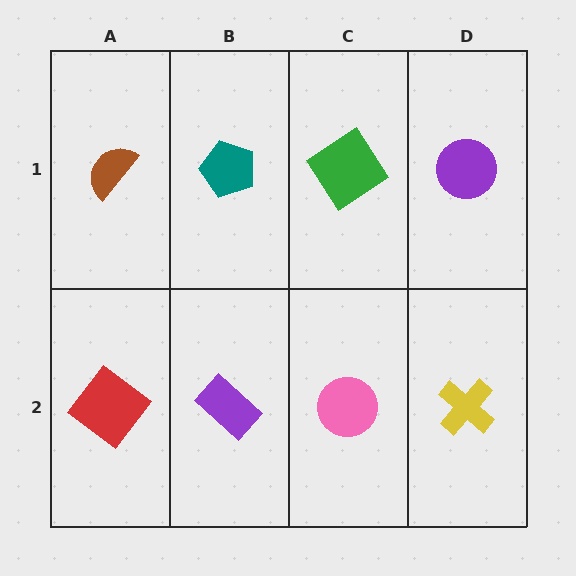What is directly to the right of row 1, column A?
A teal pentagon.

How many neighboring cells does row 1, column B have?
3.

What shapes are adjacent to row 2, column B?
A teal pentagon (row 1, column B), a red diamond (row 2, column A), a pink circle (row 2, column C).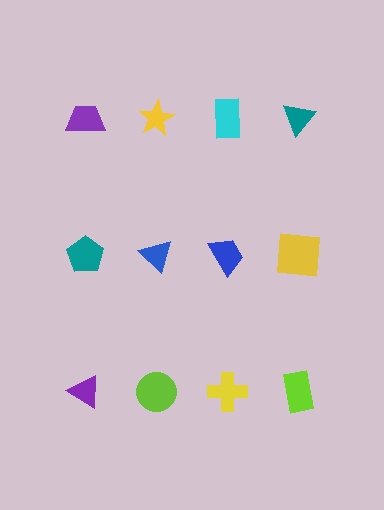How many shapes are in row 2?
4 shapes.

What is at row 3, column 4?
A lime rectangle.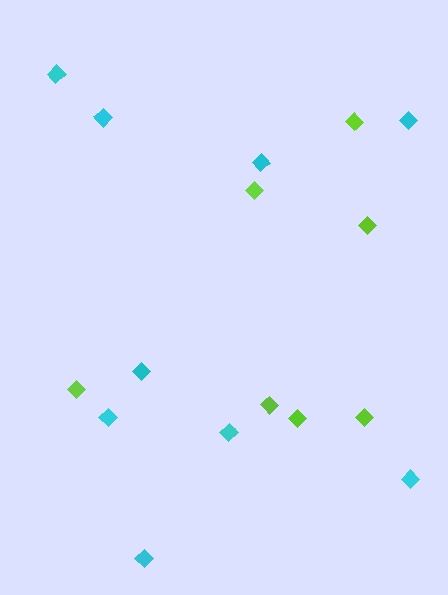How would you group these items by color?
There are 2 groups: one group of lime diamonds (7) and one group of cyan diamonds (9).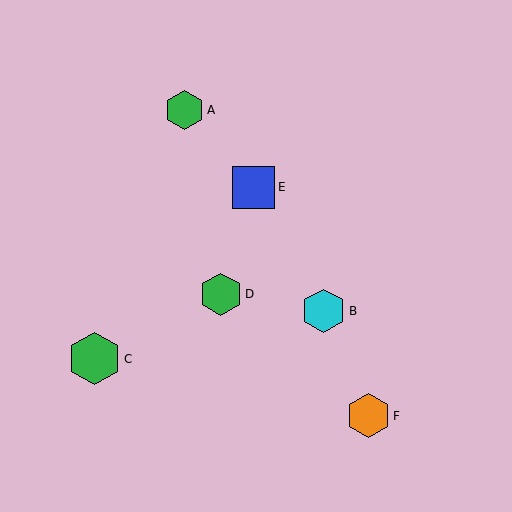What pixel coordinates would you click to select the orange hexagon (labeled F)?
Click at (368, 416) to select the orange hexagon F.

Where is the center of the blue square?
The center of the blue square is at (254, 187).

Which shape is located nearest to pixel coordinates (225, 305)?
The green hexagon (labeled D) at (221, 294) is nearest to that location.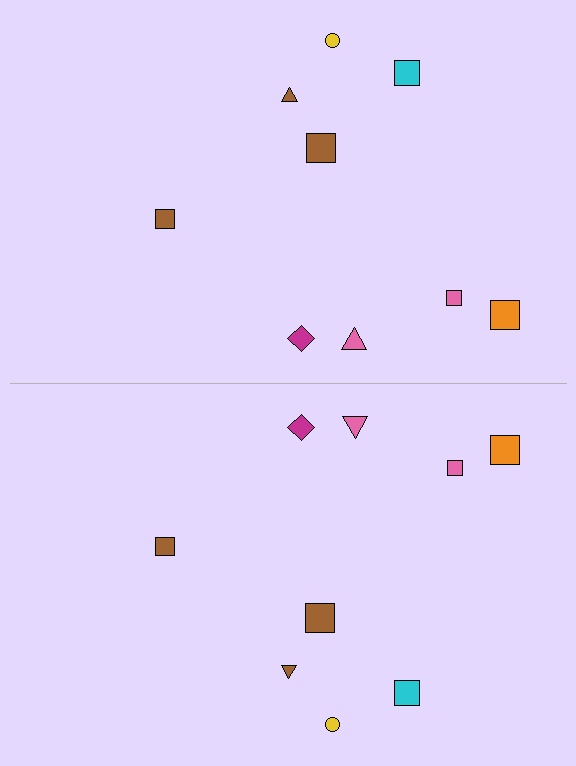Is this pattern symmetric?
Yes, this pattern has bilateral (reflection) symmetry.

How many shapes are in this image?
There are 18 shapes in this image.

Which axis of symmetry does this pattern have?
The pattern has a horizontal axis of symmetry running through the center of the image.